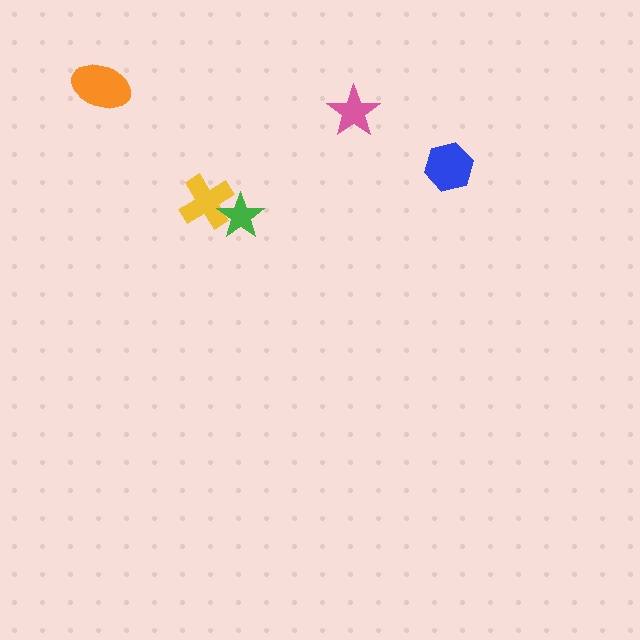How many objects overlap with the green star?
1 object overlaps with the green star.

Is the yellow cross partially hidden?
Yes, it is partially covered by another shape.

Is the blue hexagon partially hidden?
No, no other shape covers it.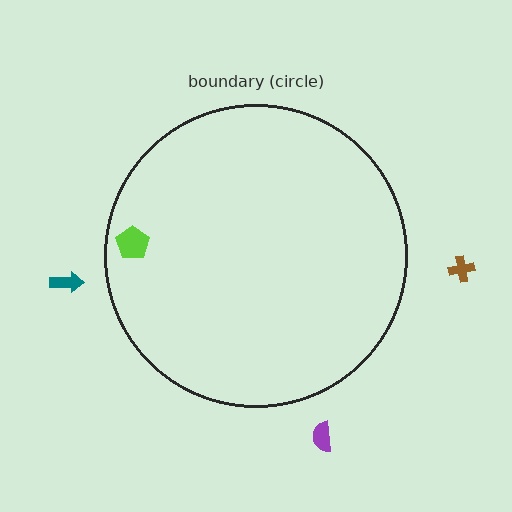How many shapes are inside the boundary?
1 inside, 3 outside.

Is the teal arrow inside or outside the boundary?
Outside.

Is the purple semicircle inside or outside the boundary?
Outside.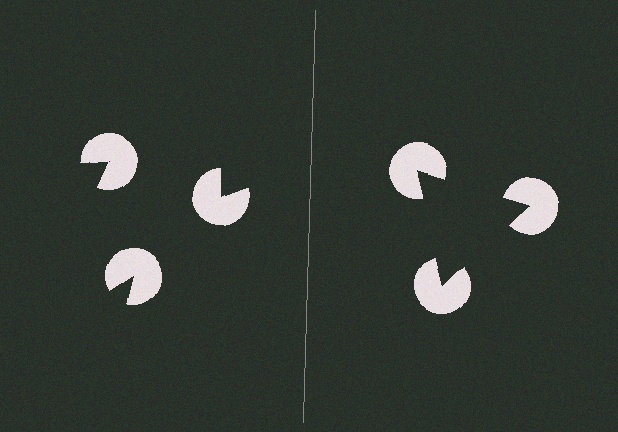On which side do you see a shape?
An illusory triangle appears on the right side. On the left side the wedge cuts are rotated, so no coherent shape forms.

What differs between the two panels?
The pac-man discs are positioned identically on both sides; only the wedge orientations differ. On the right they align to a triangle; on the left they are misaligned.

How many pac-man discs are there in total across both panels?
6 — 3 on each side.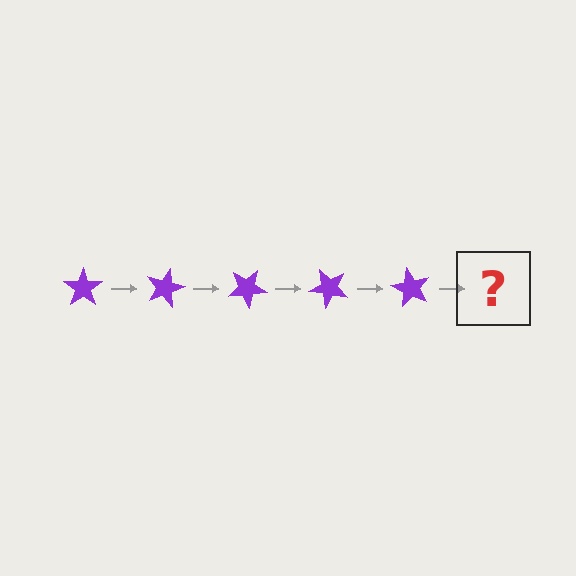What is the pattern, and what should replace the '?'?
The pattern is that the star rotates 15 degrees each step. The '?' should be a purple star rotated 75 degrees.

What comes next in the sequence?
The next element should be a purple star rotated 75 degrees.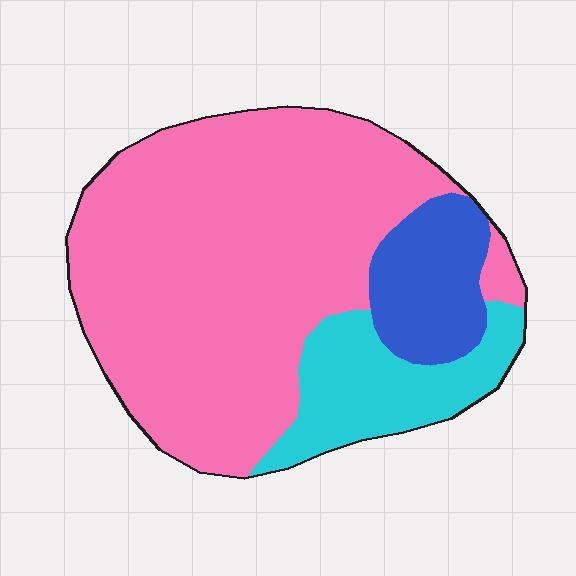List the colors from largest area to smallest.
From largest to smallest: pink, cyan, blue.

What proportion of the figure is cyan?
Cyan takes up about one sixth (1/6) of the figure.